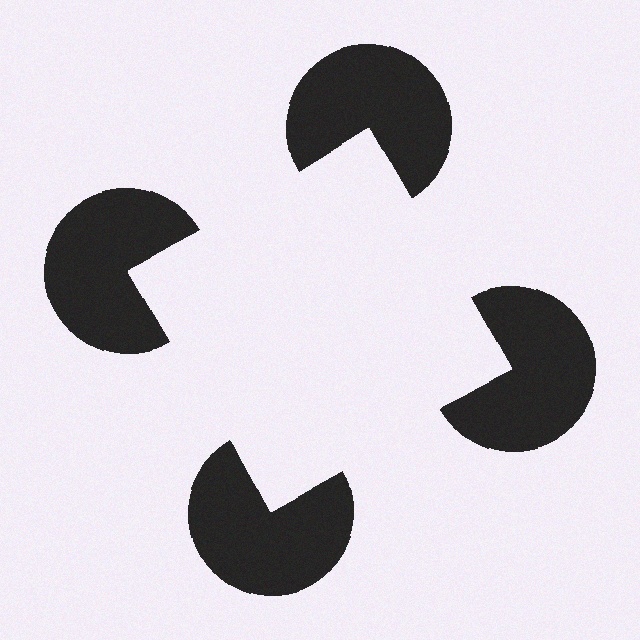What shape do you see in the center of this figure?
An illusory square — its edges are inferred from the aligned wedge cuts in the pac-man discs, not physically drawn.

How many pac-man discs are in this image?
There are 4 — one at each vertex of the illusory square.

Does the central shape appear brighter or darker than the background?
It typically appears slightly brighter than the background, even though no actual brightness change is drawn.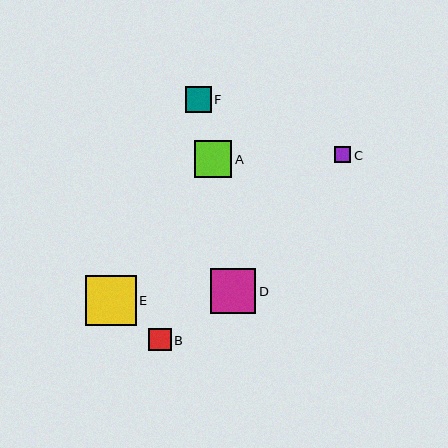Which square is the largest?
Square E is the largest with a size of approximately 50 pixels.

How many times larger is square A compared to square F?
Square A is approximately 1.5 times the size of square F.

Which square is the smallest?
Square C is the smallest with a size of approximately 16 pixels.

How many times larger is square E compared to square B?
Square E is approximately 2.2 times the size of square B.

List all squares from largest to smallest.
From largest to smallest: E, D, A, F, B, C.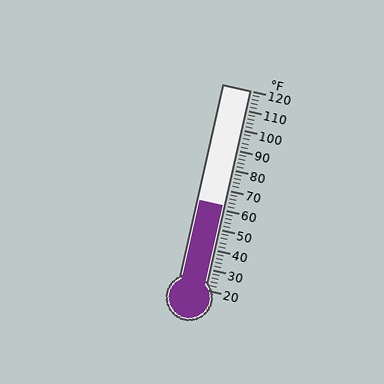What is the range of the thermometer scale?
The thermometer scale ranges from 20°F to 120°F.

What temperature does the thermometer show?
The thermometer shows approximately 62°F.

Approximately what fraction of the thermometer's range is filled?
The thermometer is filled to approximately 40% of its range.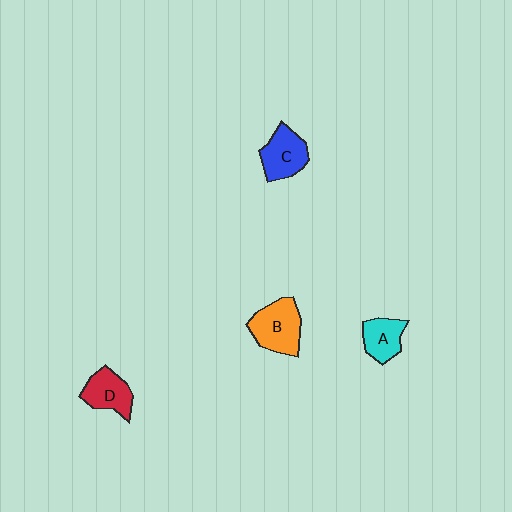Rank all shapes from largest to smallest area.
From largest to smallest: B (orange), C (blue), D (red), A (cyan).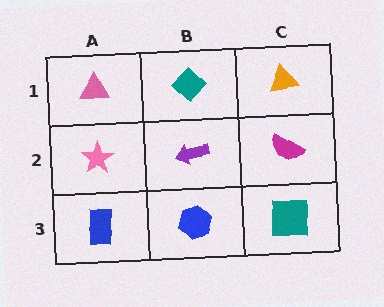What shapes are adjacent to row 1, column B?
A purple arrow (row 2, column B), a pink triangle (row 1, column A), an orange triangle (row 1, column C).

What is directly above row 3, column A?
A pink star.